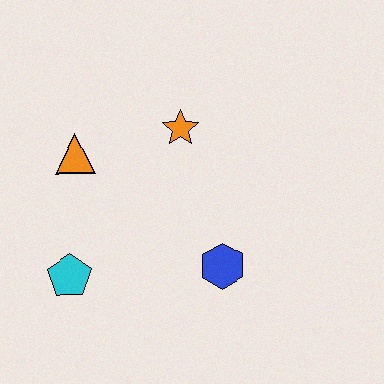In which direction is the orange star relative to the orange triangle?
The orange star is to the right of the orange triangle.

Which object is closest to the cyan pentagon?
The orange triangle is closest to the cyan pentagon.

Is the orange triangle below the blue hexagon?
No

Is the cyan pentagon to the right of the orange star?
No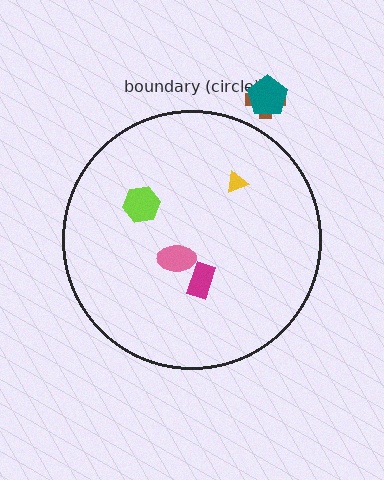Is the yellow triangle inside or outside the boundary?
Inside.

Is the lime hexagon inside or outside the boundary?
Inside.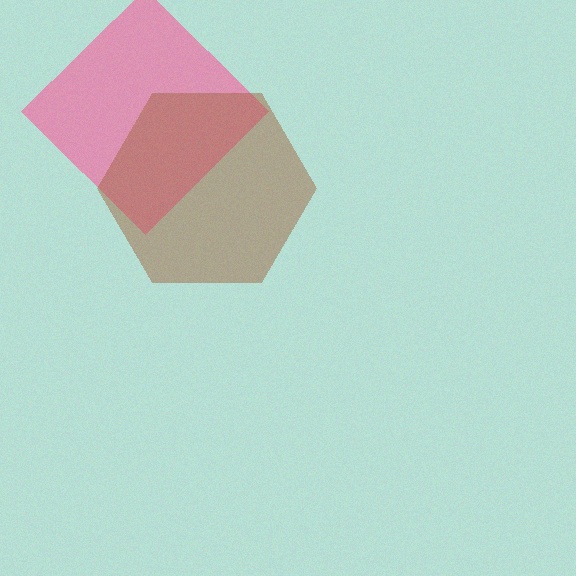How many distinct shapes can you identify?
There are 2 distinct shapes: a pink diamond, a brown hexagon.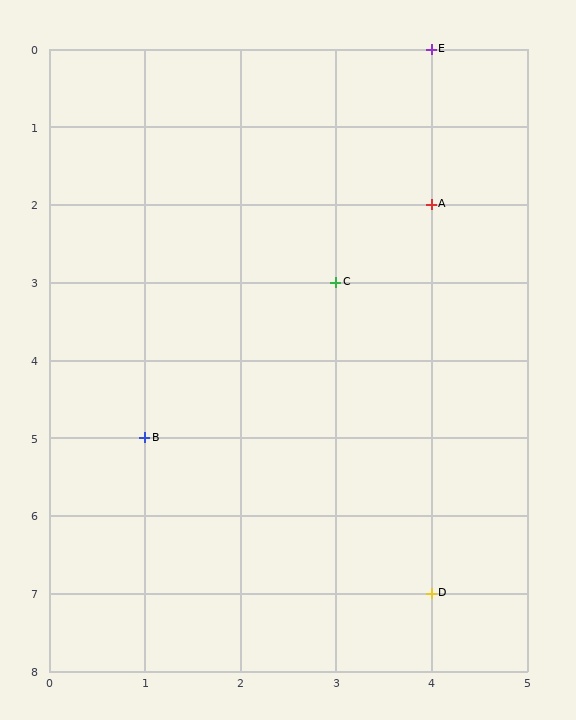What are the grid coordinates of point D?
Point D is at grid coordinates (4, 7).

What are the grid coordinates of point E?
Point E is at grid coordinates (4, 0).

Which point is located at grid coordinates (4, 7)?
Point D is at (4, 7).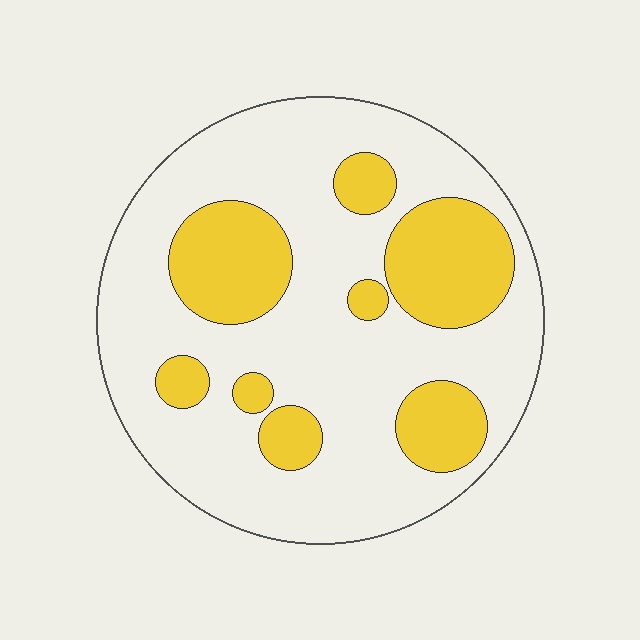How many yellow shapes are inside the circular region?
8.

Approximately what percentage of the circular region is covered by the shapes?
Approximately 30%.